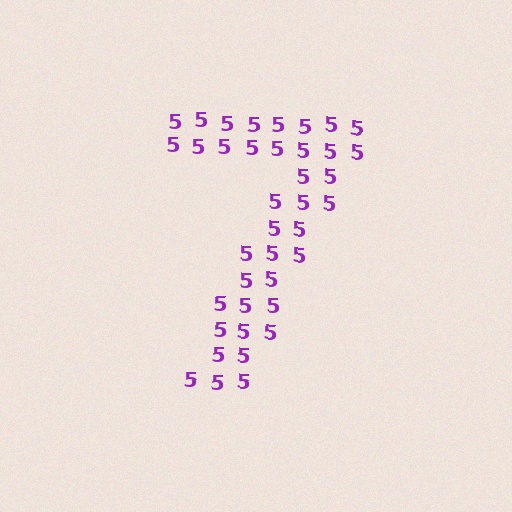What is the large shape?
The large shape is the digit 7.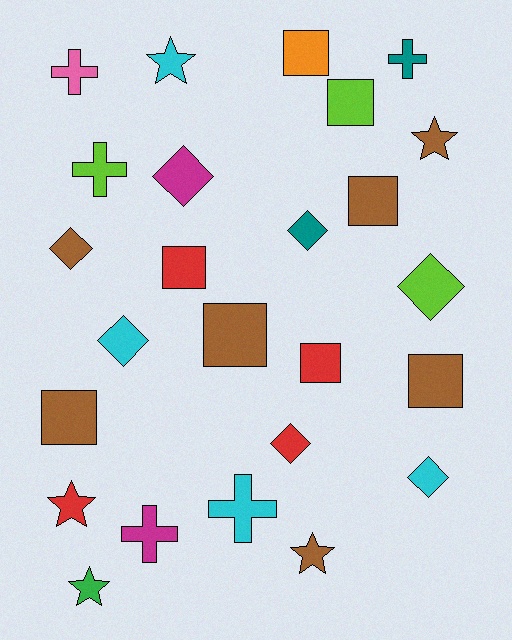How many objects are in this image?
There are 25 objects.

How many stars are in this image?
There are 5 stars.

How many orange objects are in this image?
There is 1 orange object.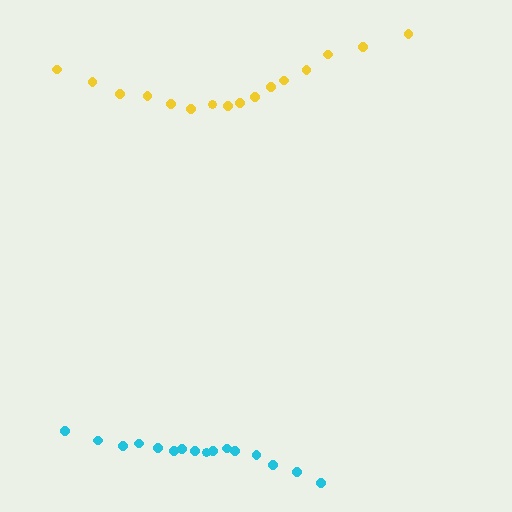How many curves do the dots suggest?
There are 2 distinct paths.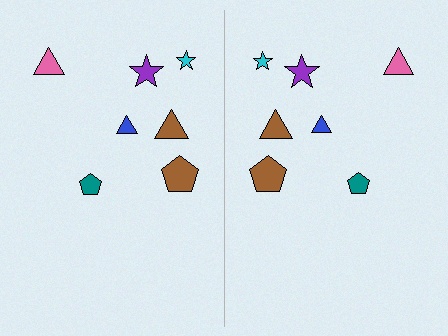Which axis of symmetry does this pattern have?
The pattern has a vertical axis of symmetry running through the center of the image.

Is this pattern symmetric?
Yes, this pattern has bilateral (reflection) symmetry.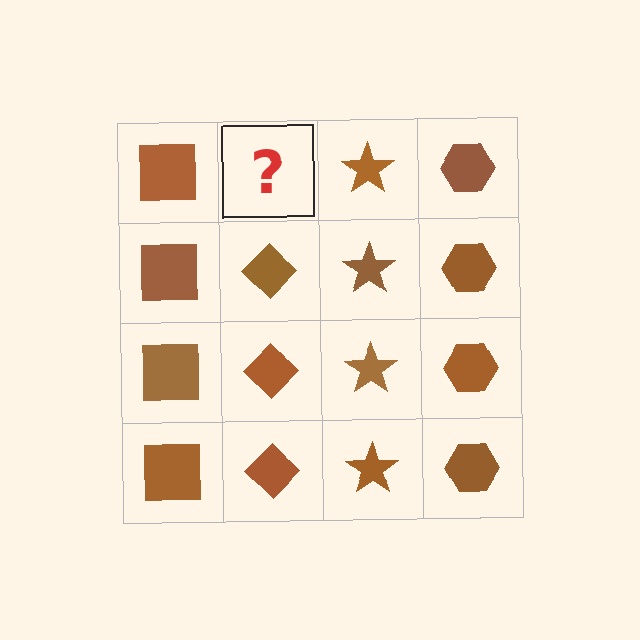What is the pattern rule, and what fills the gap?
The rule is that each column has a consistent shape. The gap should be filled with a brown diamond.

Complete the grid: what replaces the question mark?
The question mark should be replaced with a brown diamond.